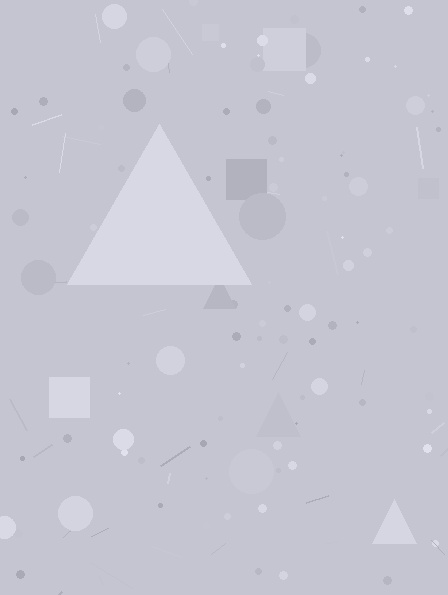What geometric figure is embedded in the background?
A triangle is embedded in the background.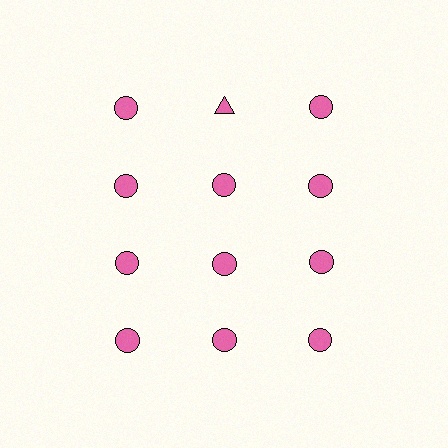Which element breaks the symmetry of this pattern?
The pink triangle in the top row, second from left column breaks the symmetry. All other shapes are pink circles.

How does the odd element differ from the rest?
It has a different shape: triangle instead of circle.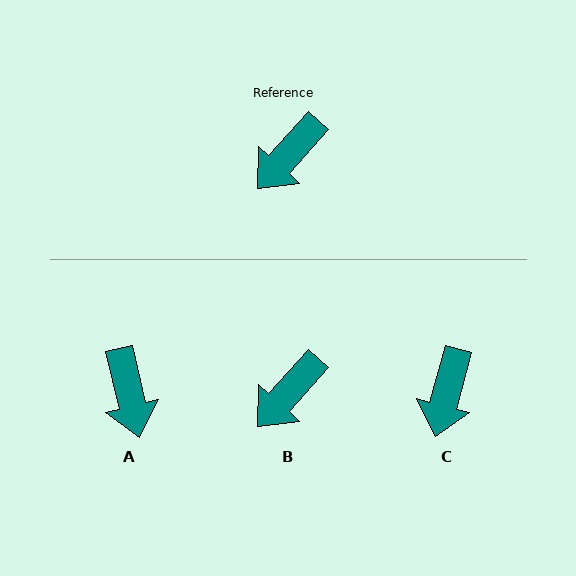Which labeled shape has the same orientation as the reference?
B.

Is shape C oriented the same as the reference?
No, it is off by about 27 degrees.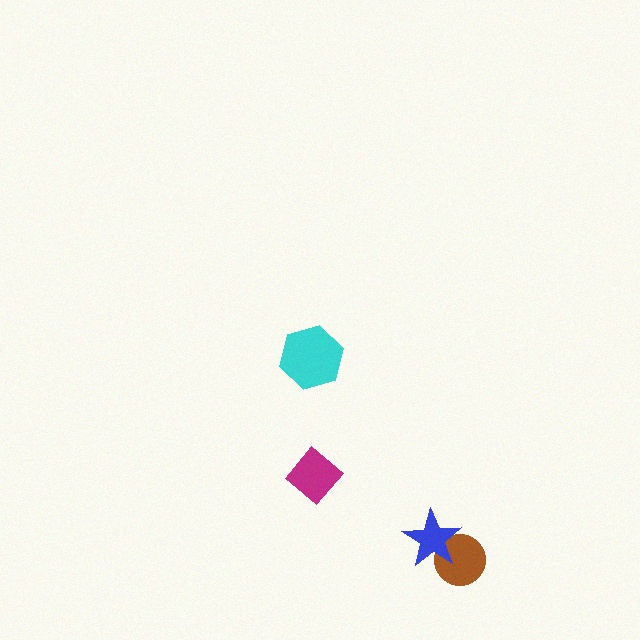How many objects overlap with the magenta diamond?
0 objects overlap with the magenta diamond.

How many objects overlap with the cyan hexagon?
0 objects overlap with the cyan hexagon.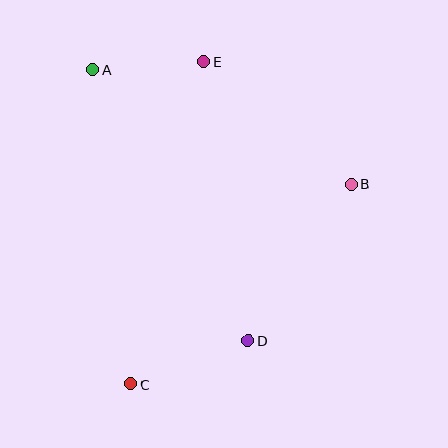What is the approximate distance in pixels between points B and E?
The distance between B and E is approximately 192 pixels.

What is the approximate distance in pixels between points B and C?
The distance between B and C is approximately 298 pixels.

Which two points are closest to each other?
Points A and E are closest to each other.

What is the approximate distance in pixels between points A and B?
The distance between A and B is approximately 283 pixels.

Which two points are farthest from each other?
Points C and E are farthest from each other.